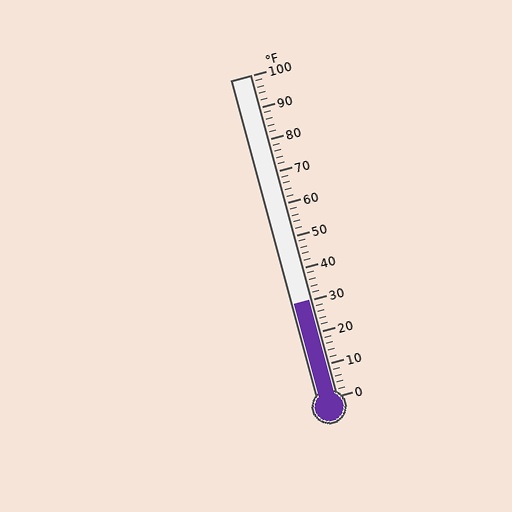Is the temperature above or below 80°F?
The temperature is below 80°F.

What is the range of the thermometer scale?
The thermometer scale ranges from 0°F to 100°F.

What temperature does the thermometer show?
The thermometer shows approximately 30°F.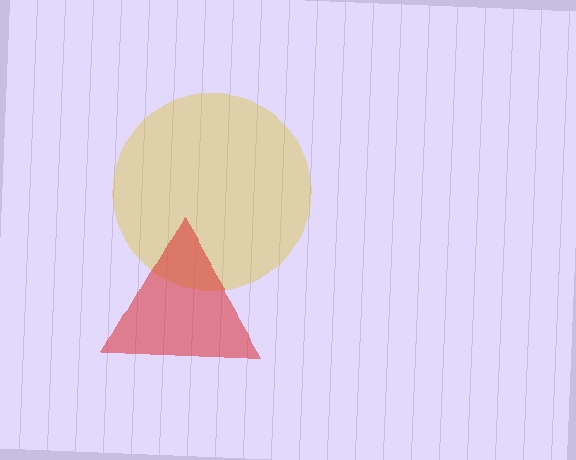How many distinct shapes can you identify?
There are 2 distinct shapes: a yellow circle, a red triangle.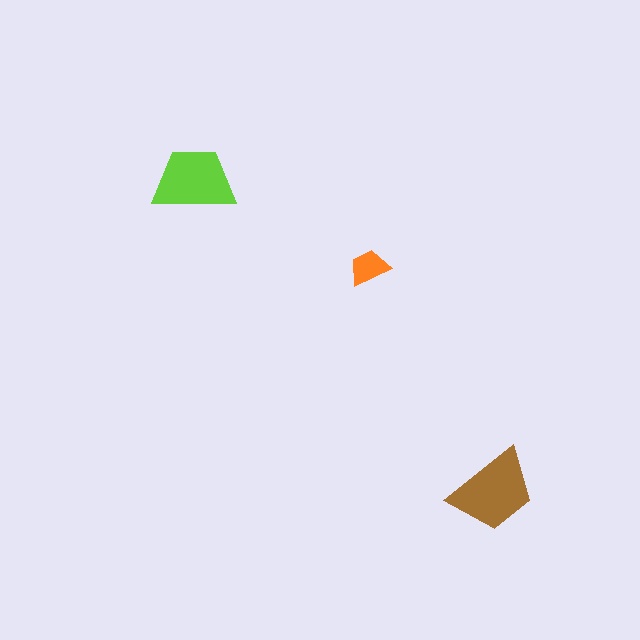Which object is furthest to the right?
The brown trapezoid is rightmost.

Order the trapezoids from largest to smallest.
the brown one, the lime one, the orange one.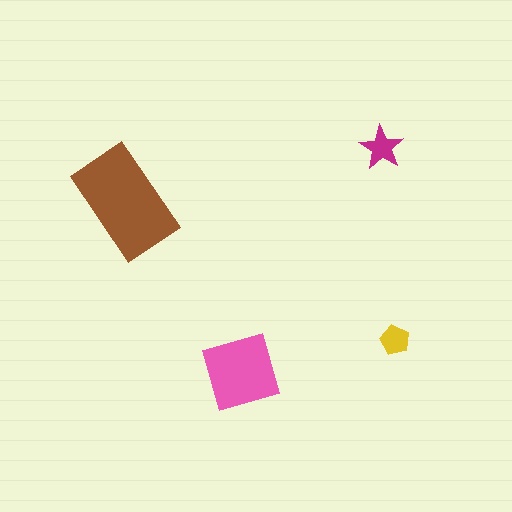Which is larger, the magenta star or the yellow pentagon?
The magenta star.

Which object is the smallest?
The yellow pentagon.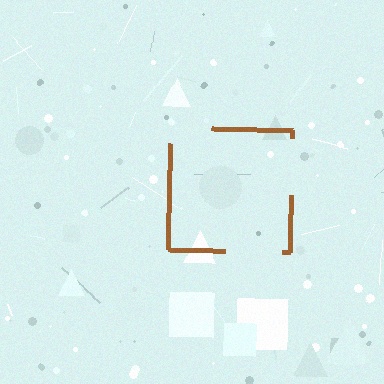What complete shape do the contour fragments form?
The contour fragments form a square.